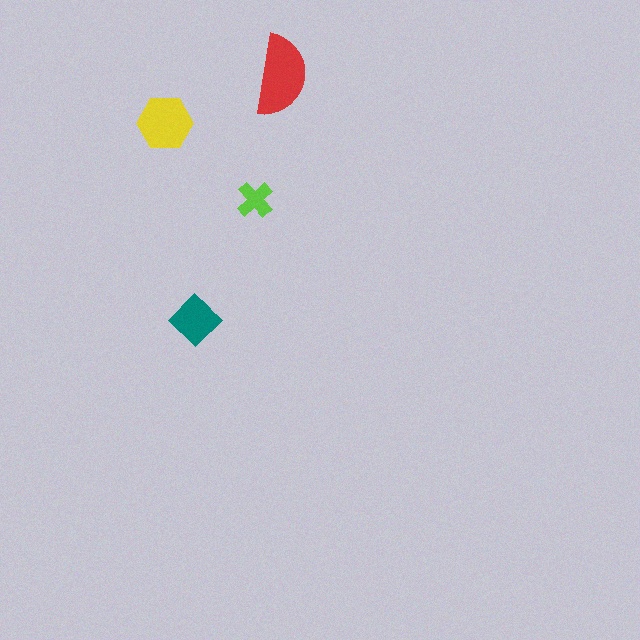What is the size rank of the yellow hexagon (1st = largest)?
2nd.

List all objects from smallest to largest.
The lime cross, the teal diamond, the yellow hexagon, the red semicircle.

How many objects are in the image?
There are 4 objects in the image.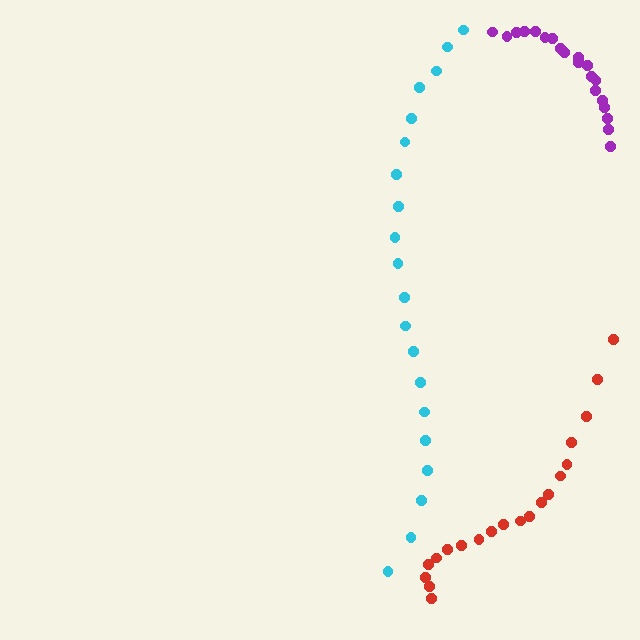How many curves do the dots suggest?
There are 3 distinct paths.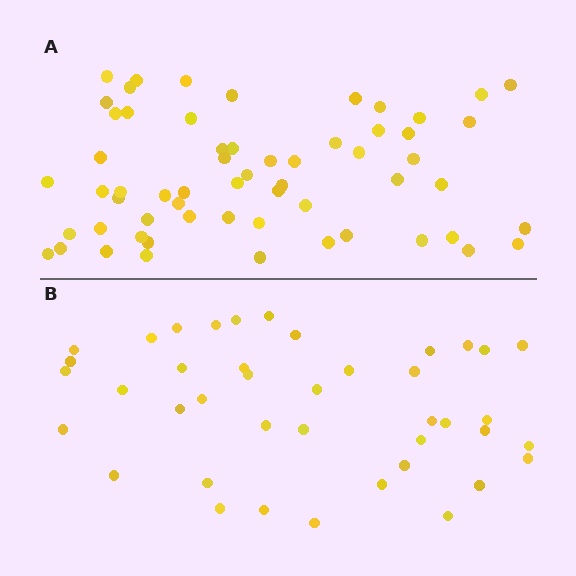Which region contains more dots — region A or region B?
Region A (the top region) has more dots.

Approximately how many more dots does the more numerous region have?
Region A has approximately 20 more dots than region B.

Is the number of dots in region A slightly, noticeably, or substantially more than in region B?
Region A has substantially more. The ratio is roughly 1.5 to 1.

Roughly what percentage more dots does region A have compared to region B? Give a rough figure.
About 45% more.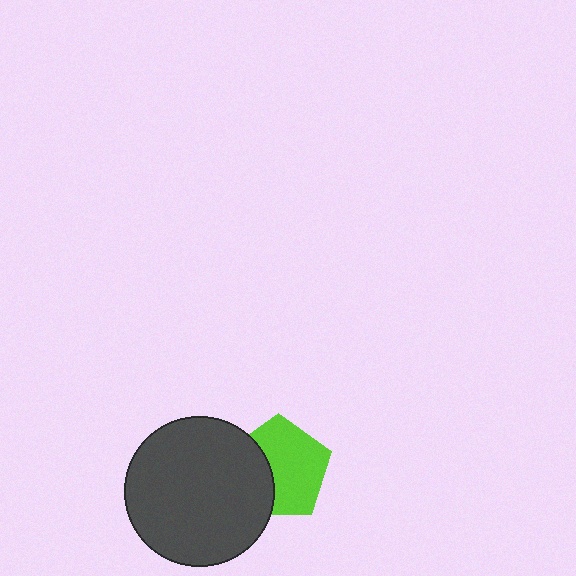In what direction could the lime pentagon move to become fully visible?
The lime pentagon could move right. That would shift it out from behind the dark gray circle entirely.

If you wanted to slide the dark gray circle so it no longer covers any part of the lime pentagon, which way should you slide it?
Slide it left — that is the most direct way to separate the two shapes.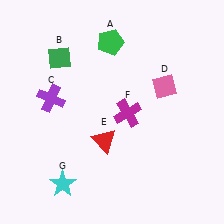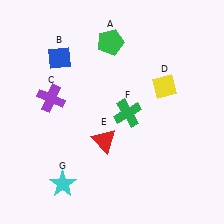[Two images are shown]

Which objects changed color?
B changed from green to blue. D changed from pink to yellow. F changed from magenta to green.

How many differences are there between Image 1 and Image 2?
There are 3 differences between the two images.